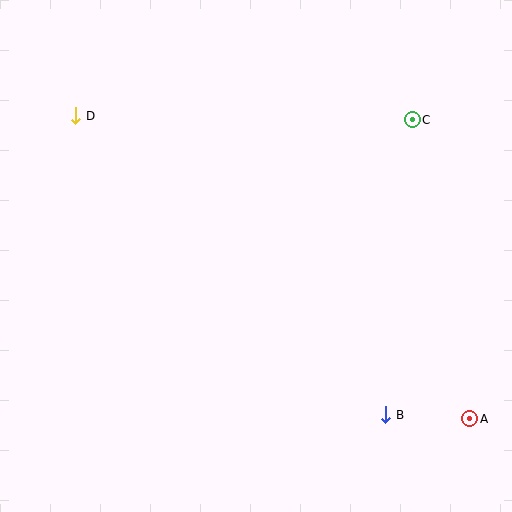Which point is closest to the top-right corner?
Point C is closest to the top-right corner.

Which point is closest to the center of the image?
Point B at (386, 415) is closest to the center.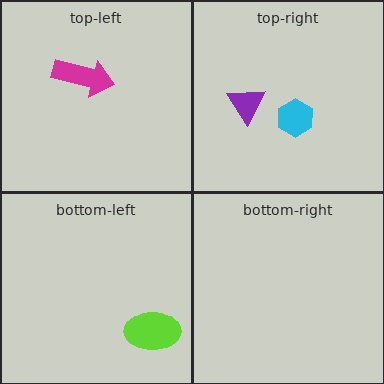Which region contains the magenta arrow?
The top-left region.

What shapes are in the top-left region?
The magenta arrow.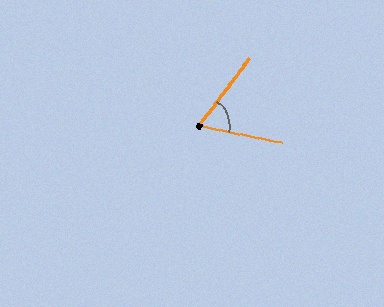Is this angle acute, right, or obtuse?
It is acute.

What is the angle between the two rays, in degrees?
Approximately 65 degrees.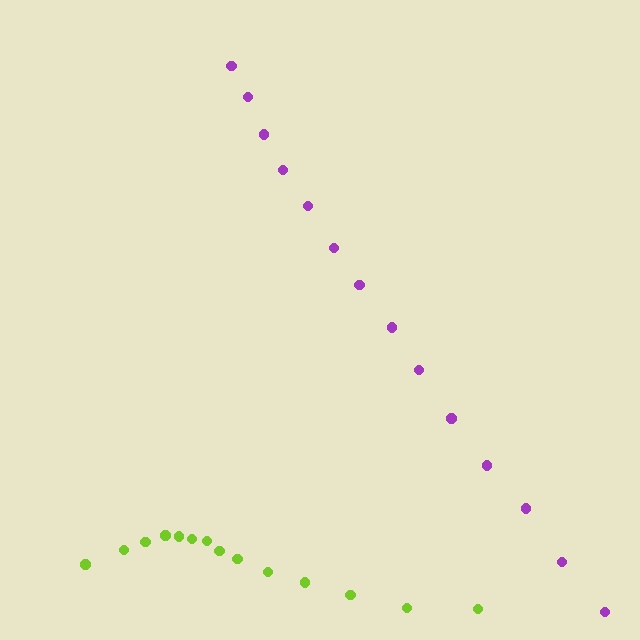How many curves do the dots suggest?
There are 2 distinct paths.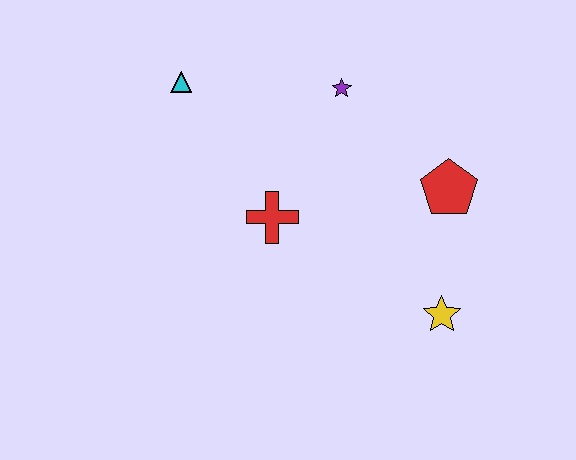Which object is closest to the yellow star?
The red pentagon is closest to the yellow star.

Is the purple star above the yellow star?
Yes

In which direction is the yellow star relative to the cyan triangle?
The yellow star is to the right of the cyan triangle.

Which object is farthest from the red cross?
The yellow star is farthest from the red cross.